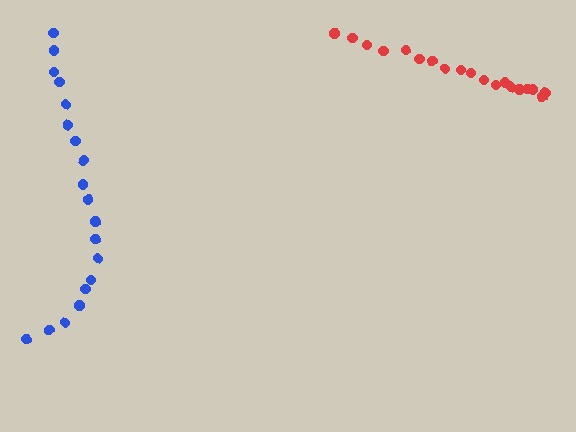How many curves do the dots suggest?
There are 2 distinct paths.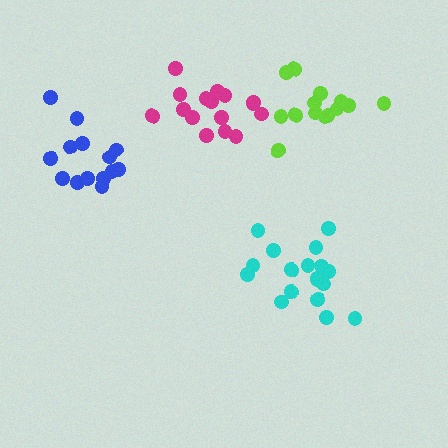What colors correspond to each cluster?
The clusters are colored: blue, cyan, magenta, lime.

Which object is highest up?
The lime cluster is topmost.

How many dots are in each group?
Group 1: 14 dots, Group 2: 18 dots, Group 3: 16 dots, Group 4: 14 dots (62 total).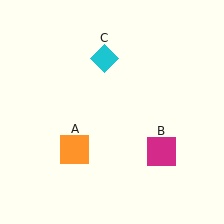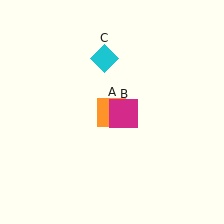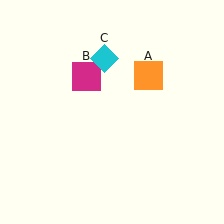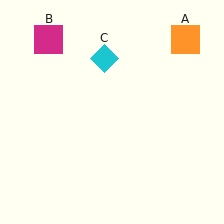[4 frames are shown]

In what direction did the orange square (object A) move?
The orange square (object A) moved up and to the right.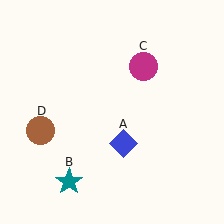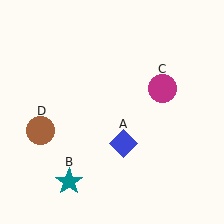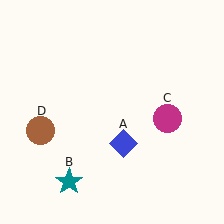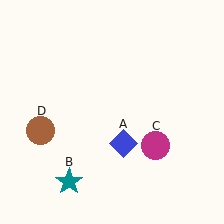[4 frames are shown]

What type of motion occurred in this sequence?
The magenta circle (object C) rotated clockwise around the center of the scene.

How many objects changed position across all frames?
1 object changed position: magenta circle (object C).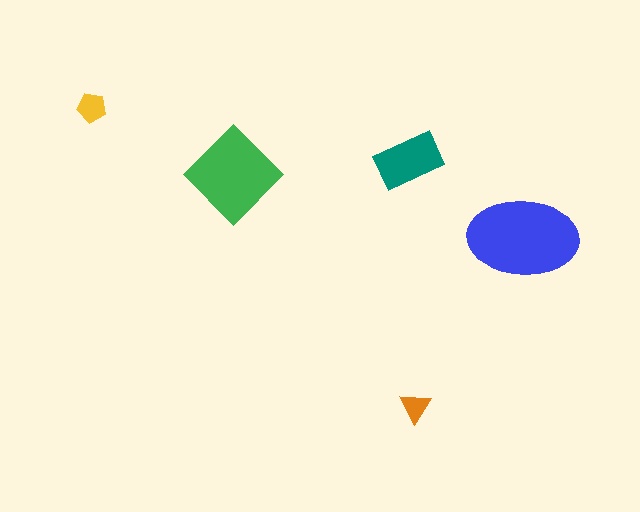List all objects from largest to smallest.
The blue ellipse, the green diamond, the teal rectangle, the yellow pentagon, the orange triangle.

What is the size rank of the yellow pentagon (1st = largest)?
4th.